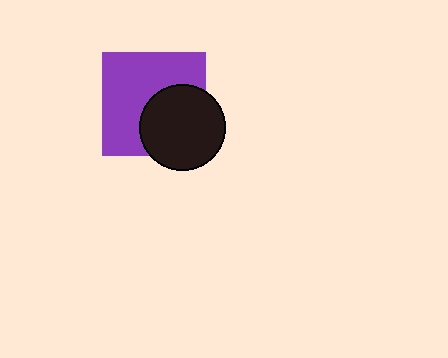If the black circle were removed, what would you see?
You would see the complete purple square.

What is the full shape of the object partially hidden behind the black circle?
The partially hidden object is a purple square.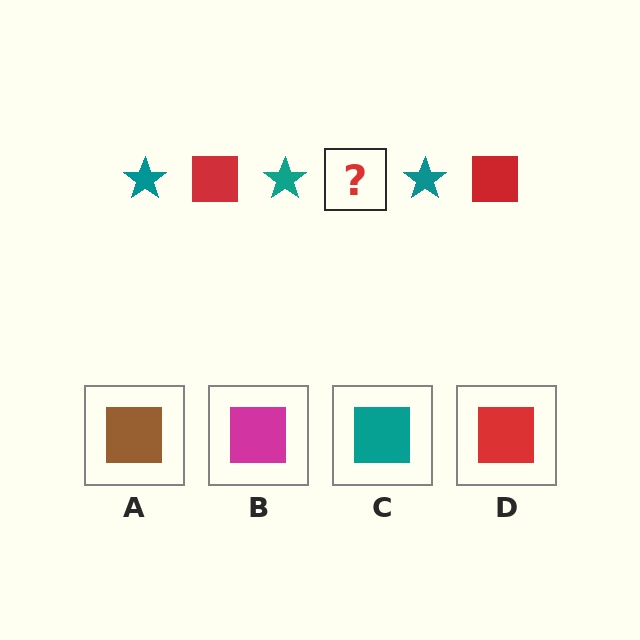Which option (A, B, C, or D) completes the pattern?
D.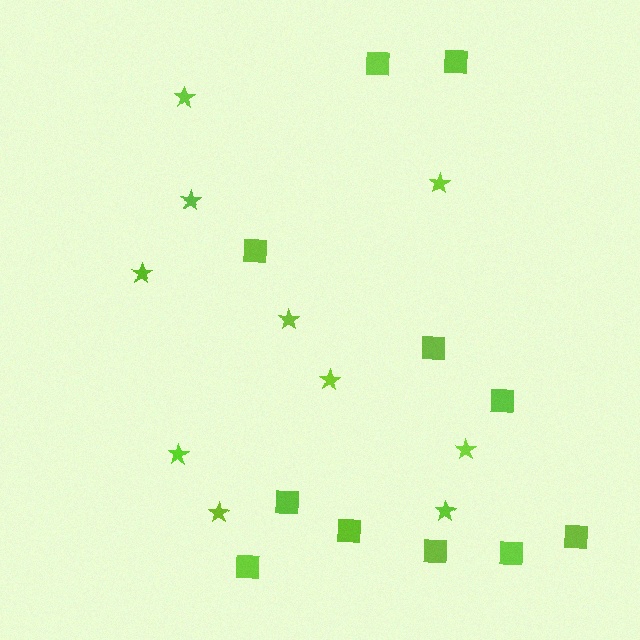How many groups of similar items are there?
There are 2 groups: one group of squares (11) and one group of stars (10).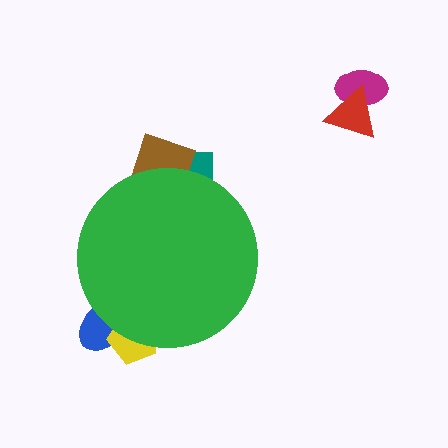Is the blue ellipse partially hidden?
Yes, the blue ellipse is partially hidden behind the green circle.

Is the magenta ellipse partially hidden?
No, the magenta ellipse is fully visible.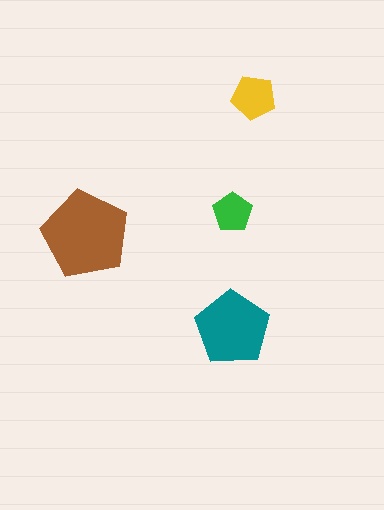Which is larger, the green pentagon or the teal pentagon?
The teal one.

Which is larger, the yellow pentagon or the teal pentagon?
The teal one.